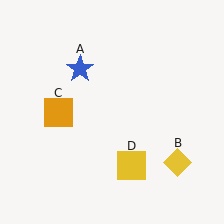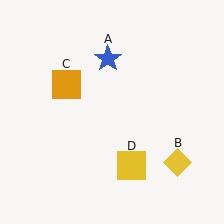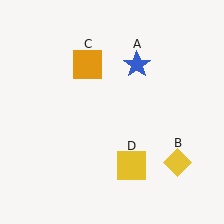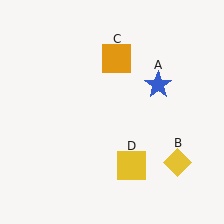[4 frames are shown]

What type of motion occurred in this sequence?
The blue star (object A), orange square (object C) rotated clockwise around the center of the scene.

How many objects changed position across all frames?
2 objects changed position: blue star (object A), orange square (object C).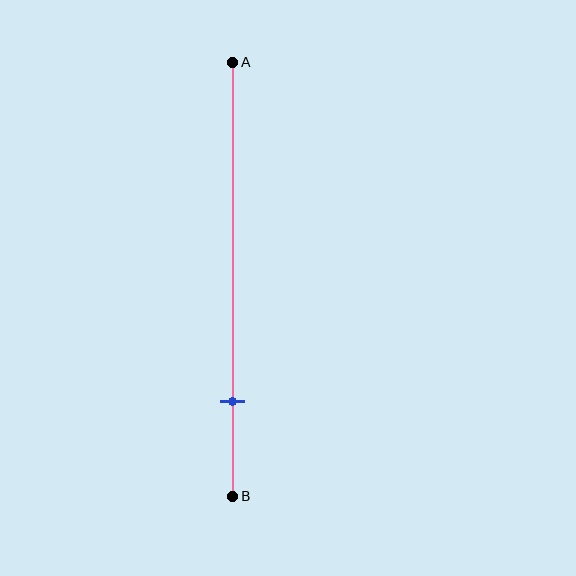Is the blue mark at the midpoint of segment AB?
No, the mark is at about 80% from A, not at the 50% midpoint.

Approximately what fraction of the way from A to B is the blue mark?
The blue mark is approximately 80% of the way from A to B.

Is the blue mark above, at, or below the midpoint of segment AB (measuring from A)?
The blue mark is below the midpoint of segment AB.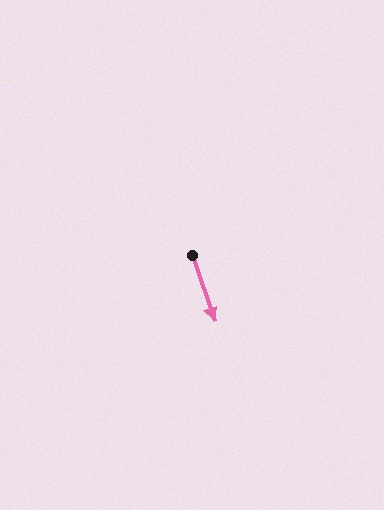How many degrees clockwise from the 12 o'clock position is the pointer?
Approximately 161 degrees.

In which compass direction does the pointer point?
South.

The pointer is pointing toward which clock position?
Roughly 5 o'clock.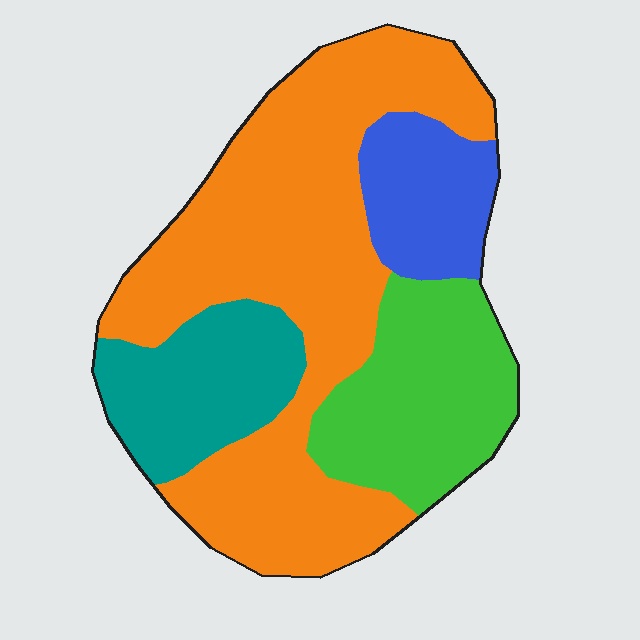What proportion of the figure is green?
Green takes up about one fifth (1/5) of the figure.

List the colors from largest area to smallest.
From largest to smallest: orange, green, teal, blue.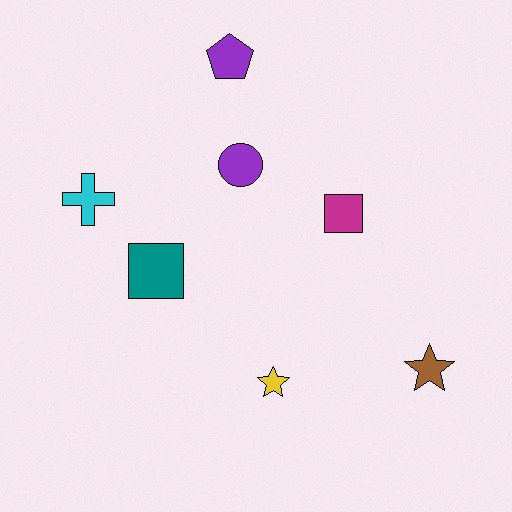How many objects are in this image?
There are 7 objects.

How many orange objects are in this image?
There are no orange objects.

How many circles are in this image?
There is 1 circle.